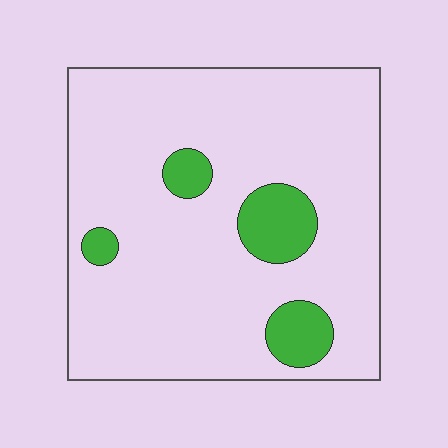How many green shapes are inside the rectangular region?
4.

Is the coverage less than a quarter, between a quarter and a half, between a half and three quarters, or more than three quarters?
Less than a quarter.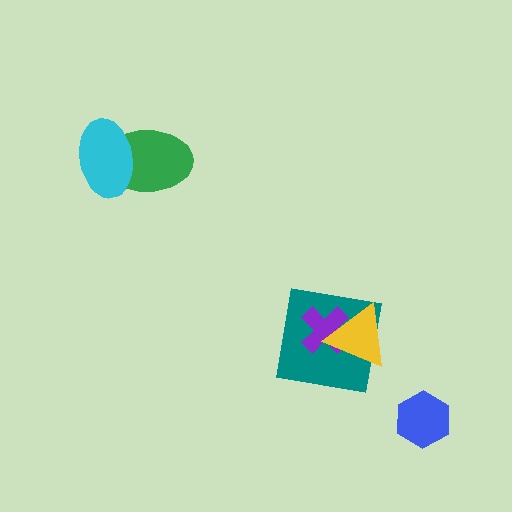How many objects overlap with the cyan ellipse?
1 object overlaps with the cyan ellipse.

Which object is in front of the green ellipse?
The cyan ellipse is in front of the green ellipse.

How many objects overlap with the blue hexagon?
0 objects overlap with the blue hexagon.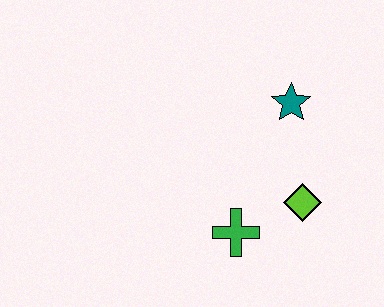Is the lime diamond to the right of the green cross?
Yes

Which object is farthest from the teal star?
The green cross is farthest from the teal star.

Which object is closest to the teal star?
The lime diamond is closest to the teal star.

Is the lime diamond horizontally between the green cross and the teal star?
No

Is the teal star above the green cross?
Yes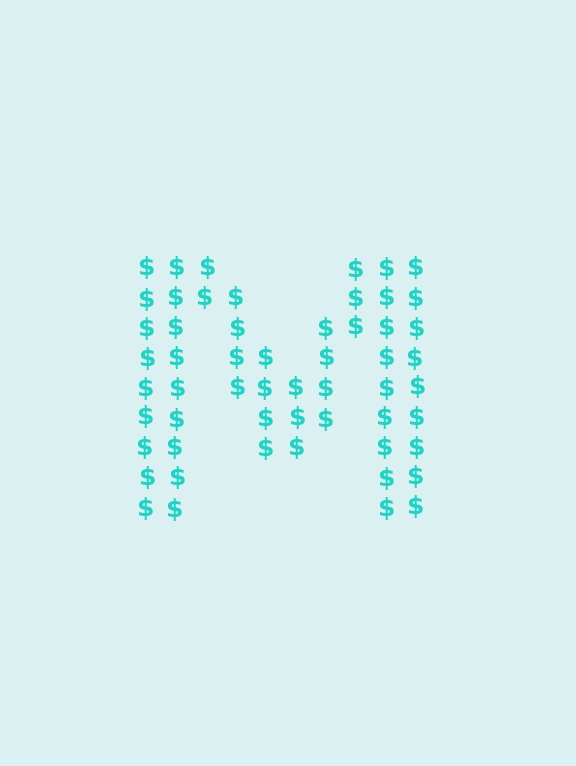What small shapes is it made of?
It is made of small dollar signs.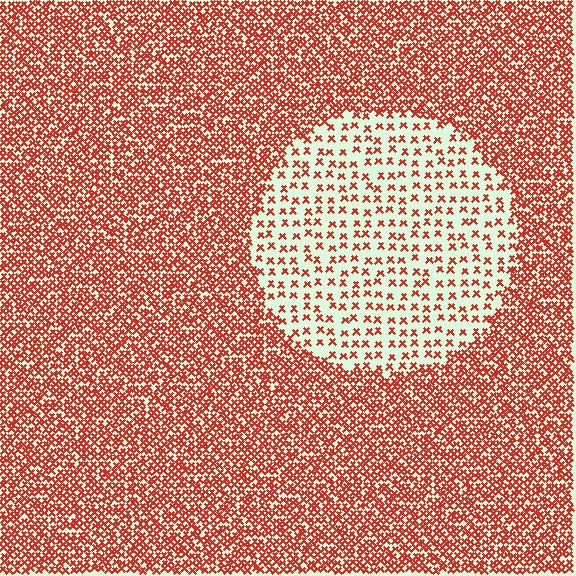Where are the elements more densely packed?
The elements are more densely packed outside the circle boundary.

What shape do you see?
I see a circle.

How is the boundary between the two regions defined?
The boundary is defined by a change in element density (approximately 3.0x ratio). All elements are the same color, size, and shape.